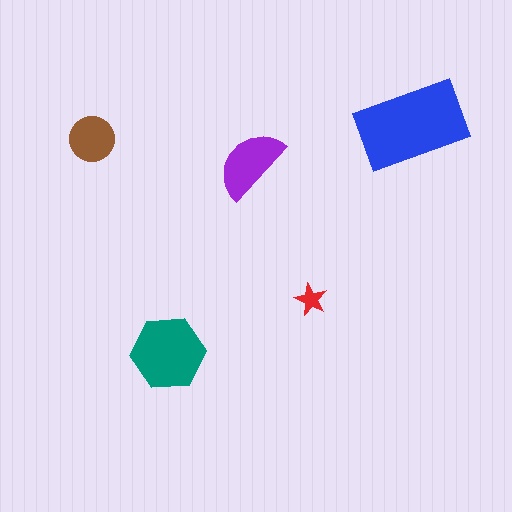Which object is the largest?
The blue rectangle.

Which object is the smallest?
The red star.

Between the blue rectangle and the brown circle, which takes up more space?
The blue rectangle.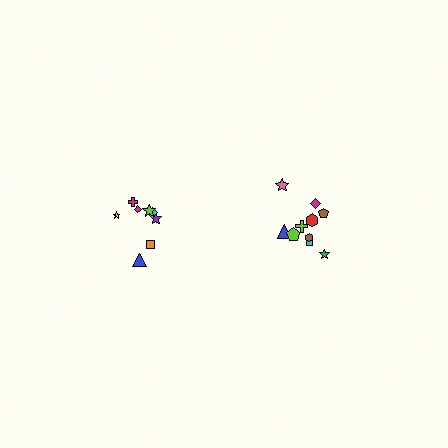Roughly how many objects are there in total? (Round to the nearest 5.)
Roughly 20 objects in total.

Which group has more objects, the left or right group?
The right group.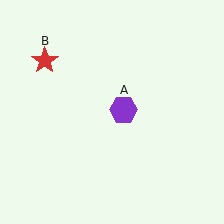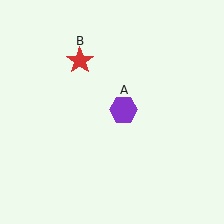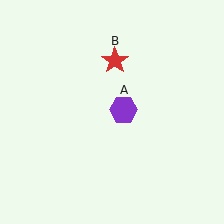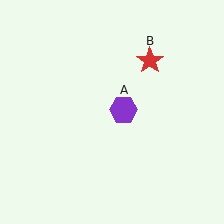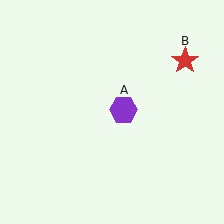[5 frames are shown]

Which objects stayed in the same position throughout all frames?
Purple hexagon (object A) remained stationary.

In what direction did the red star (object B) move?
The red star (object B) moved right.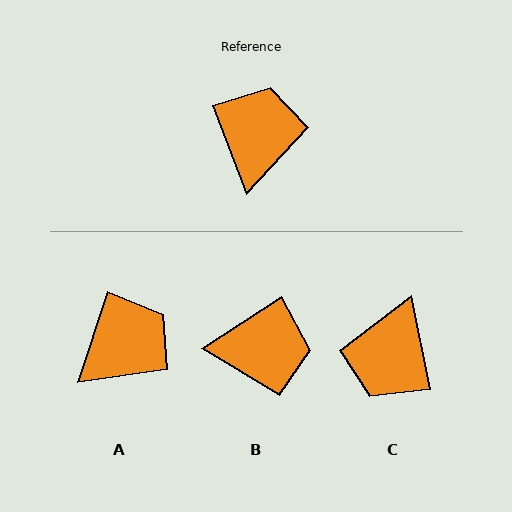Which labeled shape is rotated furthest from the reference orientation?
C, about 170 degrees away.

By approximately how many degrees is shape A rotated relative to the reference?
Approximately 39 degrees clockwise.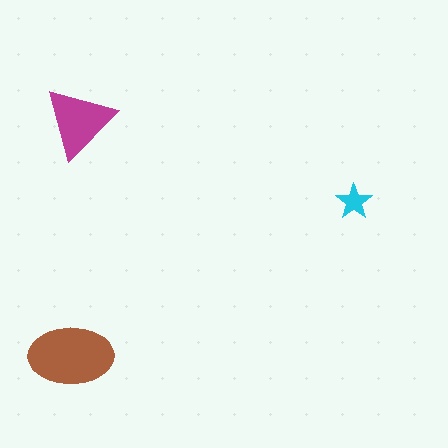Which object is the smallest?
The cyan star.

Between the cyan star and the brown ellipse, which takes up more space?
The brown ellipse.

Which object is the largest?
The brown ellipse.